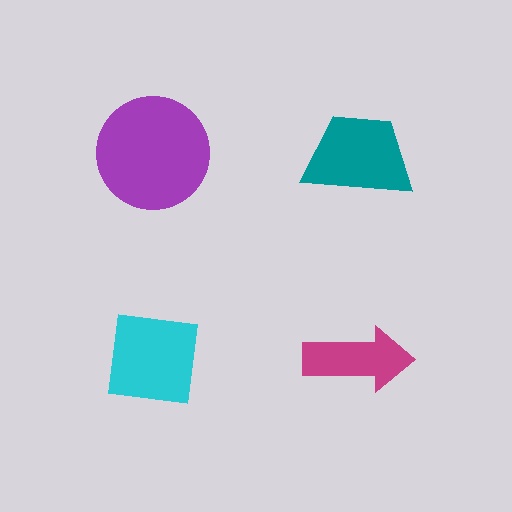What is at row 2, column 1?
A cyan square.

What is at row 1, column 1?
A purple circle.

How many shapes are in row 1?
2 shapes.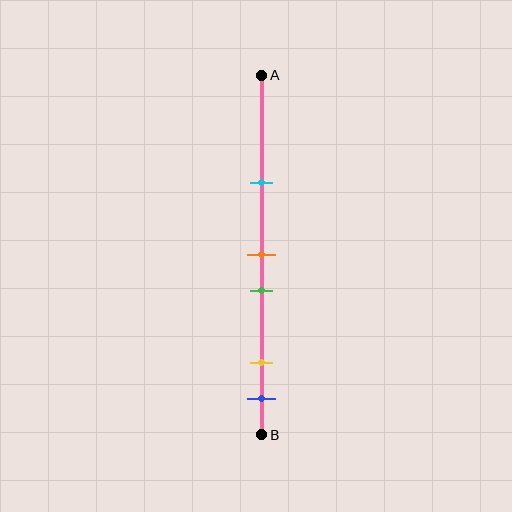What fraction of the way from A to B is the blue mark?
The blue mark is approximately 90% (0.9) of the way from A to B.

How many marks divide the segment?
There are 5 marks dividing the segment.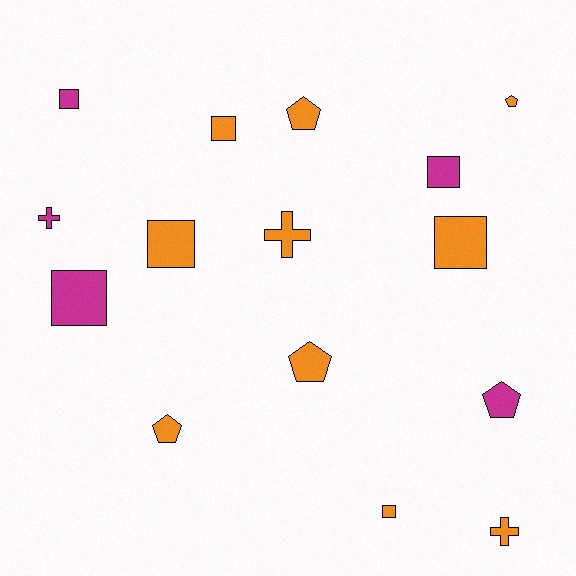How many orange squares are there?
There are 4 orange squares.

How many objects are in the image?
There are 15 objects.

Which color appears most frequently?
Orange, with 10 objects.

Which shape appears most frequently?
Square, with 7 objects.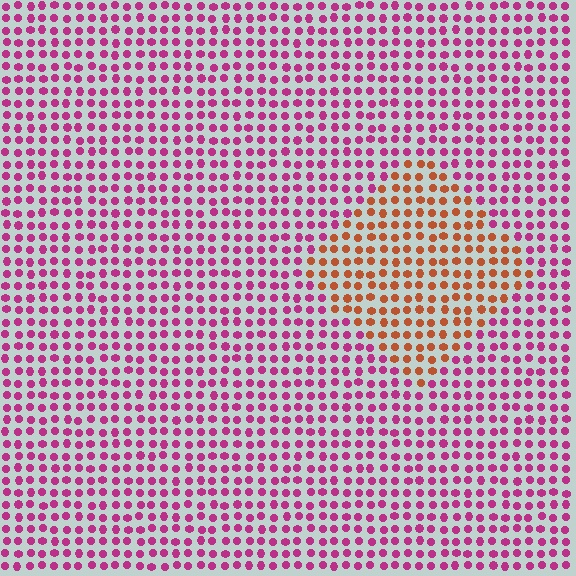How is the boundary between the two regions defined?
The boundary is defined purely by a slight shift in hue (about 54 degrees). Spacing, size, and orientation are identical on both sides.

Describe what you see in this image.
The image is filled with small magenta elements in a uniform arrangement. A diamond-shaped region is visible where the elements are tinted to a slightly different hue, forming a subtle color boundary.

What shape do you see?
I see a diamond.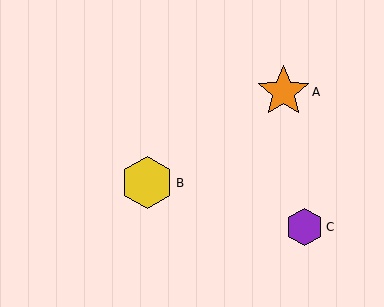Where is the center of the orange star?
The center of the orange star is at (284, 92).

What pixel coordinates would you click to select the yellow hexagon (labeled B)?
Click at (147, 183) to select the yellow hexagon B.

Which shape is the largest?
The yellow hexagon (labeled B) is the largest.